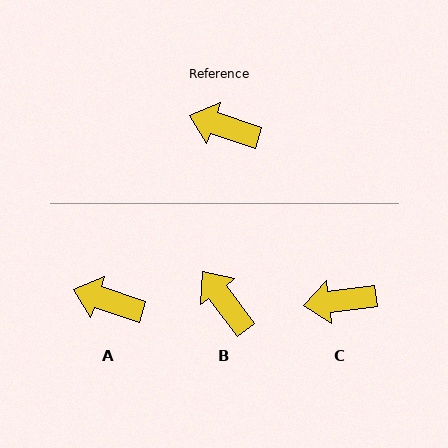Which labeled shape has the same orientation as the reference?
A.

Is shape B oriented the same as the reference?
No, it is off by about 35 degrees.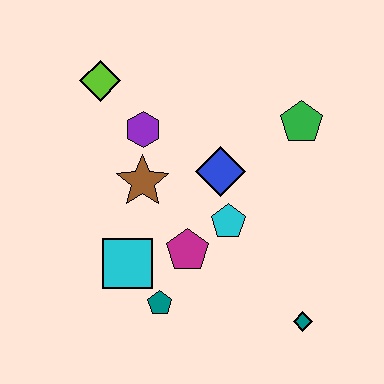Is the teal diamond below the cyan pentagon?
Yes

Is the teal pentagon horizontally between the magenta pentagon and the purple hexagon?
Yes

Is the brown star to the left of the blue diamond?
Yes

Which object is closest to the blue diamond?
The cyan pentagon is closest to the blue diamond.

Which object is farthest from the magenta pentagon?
The lime diamond is farthest from the magenta pentagon.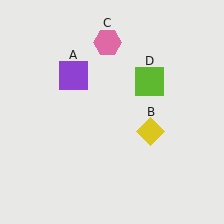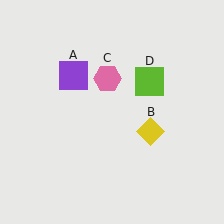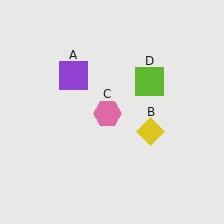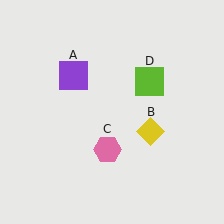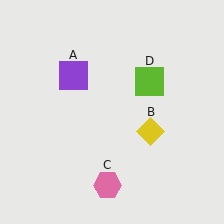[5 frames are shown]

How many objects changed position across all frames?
1 object changed position: pink hexagon (object C).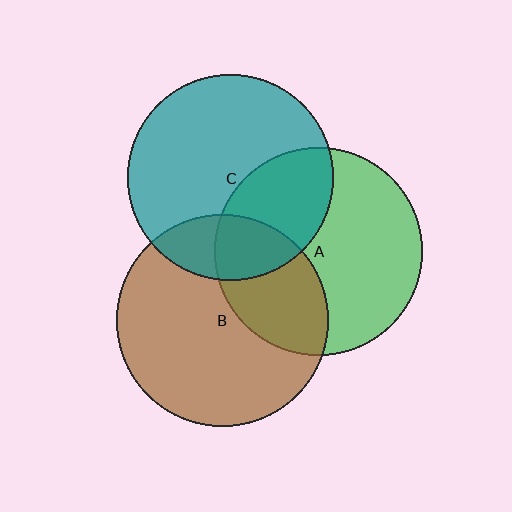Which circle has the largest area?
Circle B (brown).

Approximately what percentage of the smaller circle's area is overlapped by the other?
Approximately 35%.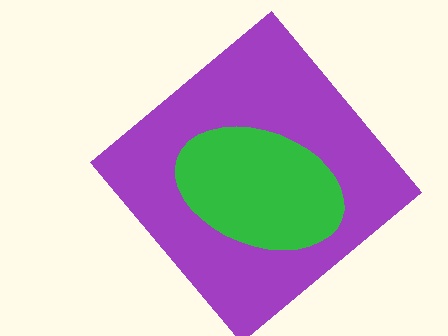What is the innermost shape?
The green ellipse.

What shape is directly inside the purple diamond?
The green ellipse.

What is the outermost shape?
The purple diamond.